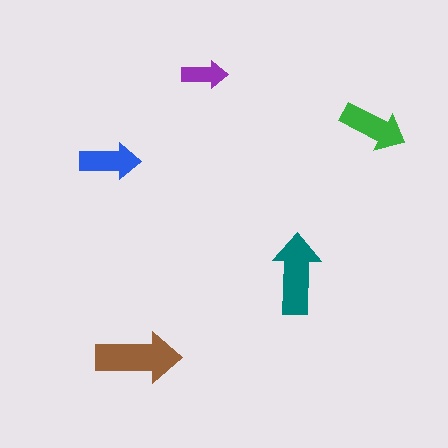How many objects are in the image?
There are 5 objects in the image.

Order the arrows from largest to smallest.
the brown one, the teal one, the green one, the blue one, the purple one.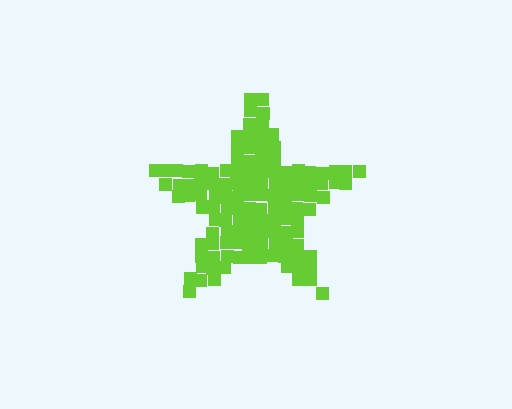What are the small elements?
The small elements are squares.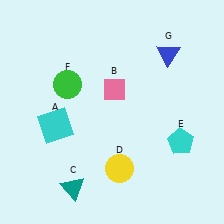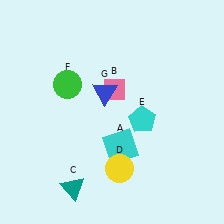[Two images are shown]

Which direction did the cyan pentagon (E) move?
The cyan pentagon (E) moved left.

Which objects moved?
The objects that moved are: the cyan square (A), the cyan pentagon (E), the blue triangle (G).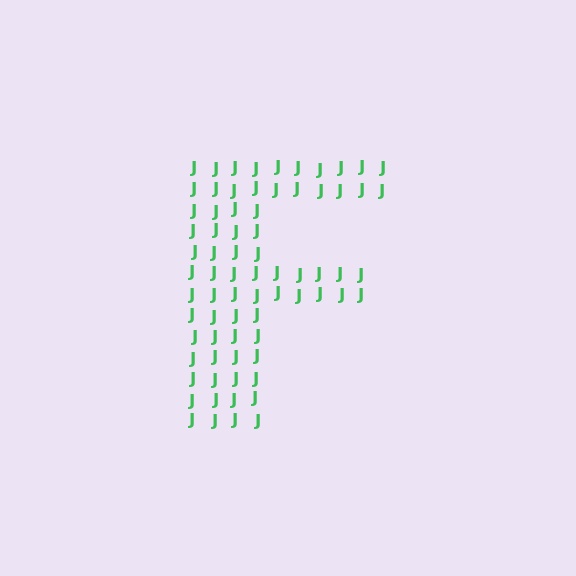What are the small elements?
The small elements are letter J's.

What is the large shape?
The large shape is the letter F.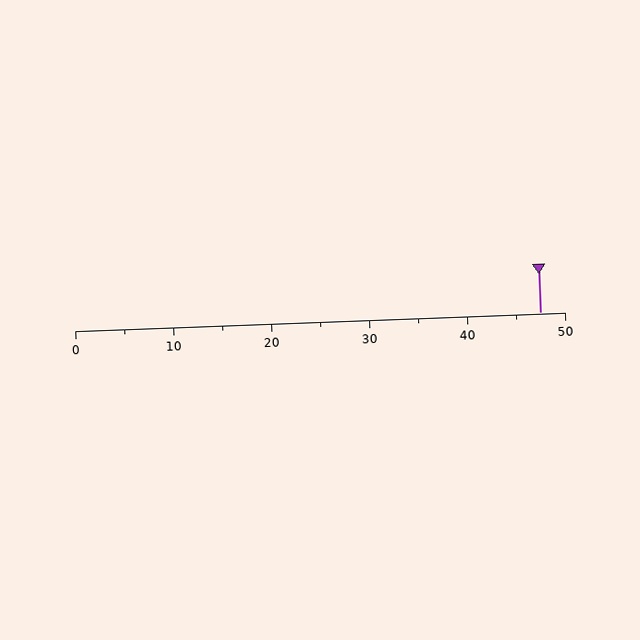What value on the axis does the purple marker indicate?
The marker indicates approximately 47.5.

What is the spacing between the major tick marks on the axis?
The major ticks are spaced 10 apart.